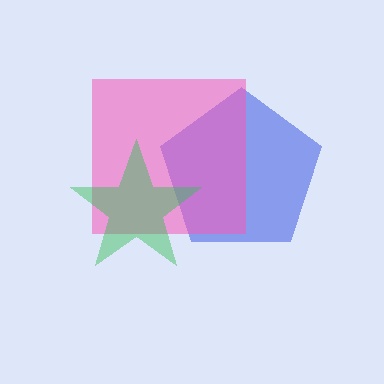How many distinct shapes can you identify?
There are 3 distinct shapes: a blue pentagon, a pink square, a green star.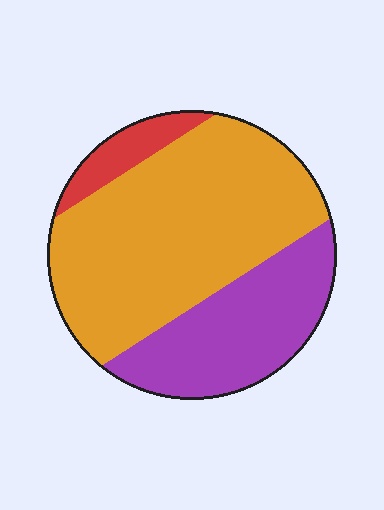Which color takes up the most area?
Orange, at roughly 60%.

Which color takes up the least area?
Red, at roughly 10%.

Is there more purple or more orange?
Orange.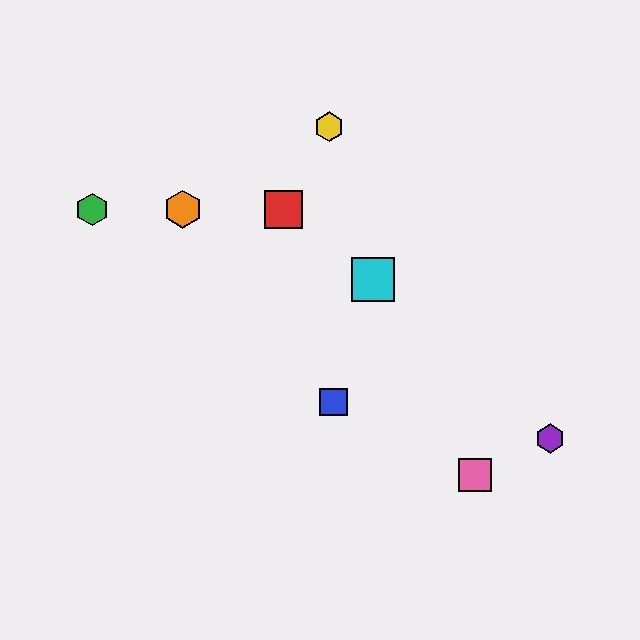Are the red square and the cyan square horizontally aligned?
No, the red square is at y≈209 and the cyan square is at y≈280.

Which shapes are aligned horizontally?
The red square, the green hexagon, the orange hexagon are aligned horizontally.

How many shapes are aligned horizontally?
3 shapes (the red square, the green hexagon, the orange hexagon) are aligned horizontally.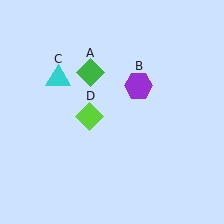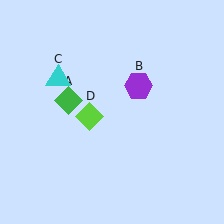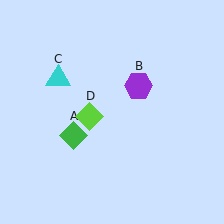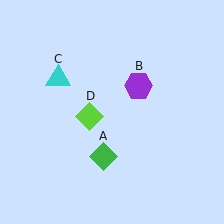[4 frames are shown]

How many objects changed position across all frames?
1 object changed position: green diamond (object A).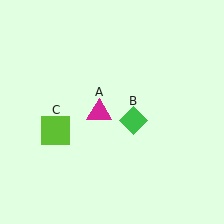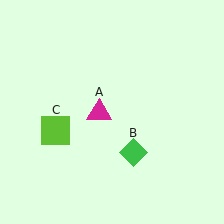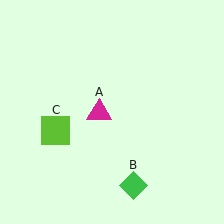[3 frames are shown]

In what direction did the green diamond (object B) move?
The green diamond (object B) moved down.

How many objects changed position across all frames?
1 object changed position: green diamond (object B).